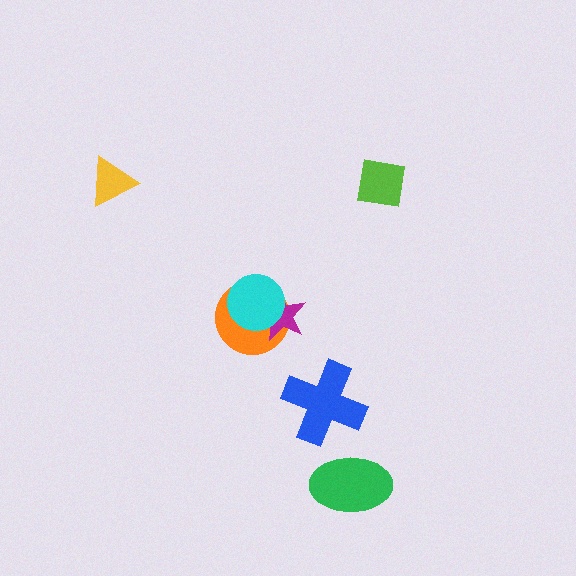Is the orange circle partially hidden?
Yes, it is partially covered by another shape.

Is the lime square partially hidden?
No, no other shape covers it.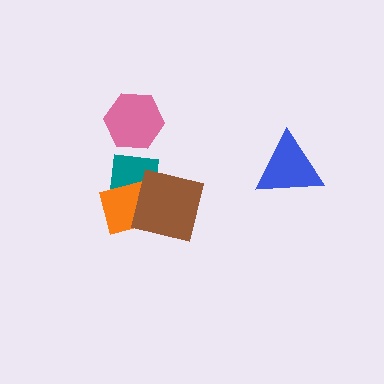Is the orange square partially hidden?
Yes, it is partially covered by another shape.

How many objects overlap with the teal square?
2 objects overlap with the teal square.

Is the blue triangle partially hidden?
No, no other shape covers it.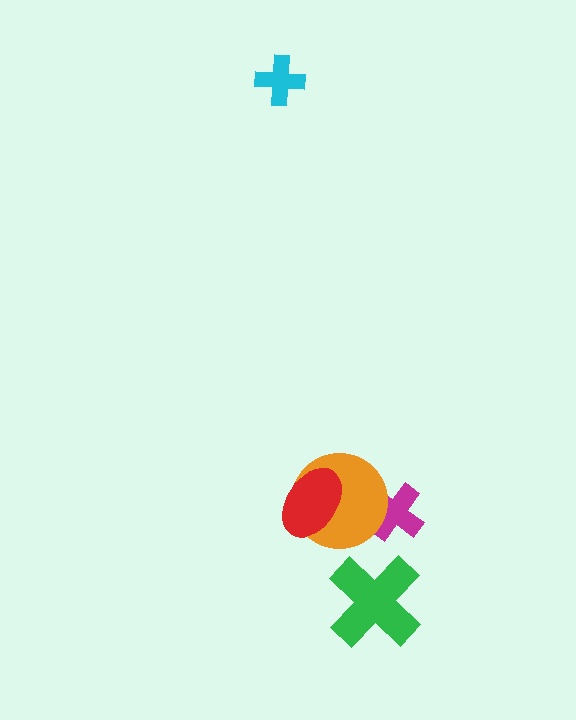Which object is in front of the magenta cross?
The orange circle is in front of the magenta cross.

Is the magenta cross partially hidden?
Yes, it is partially covered by another shape.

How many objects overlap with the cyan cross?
0 objects overlap with the cyan cross.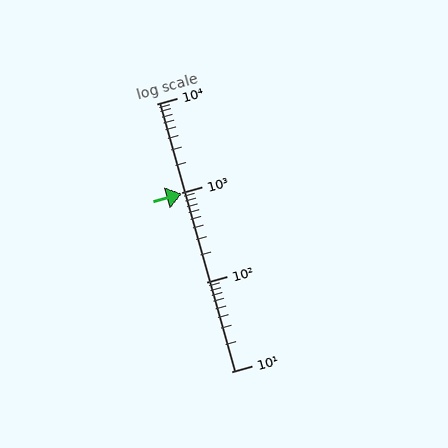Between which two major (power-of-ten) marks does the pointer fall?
The pointer is between 100 and 1000.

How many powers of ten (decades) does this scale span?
The scale spans 3 decades, from 10 to 10000.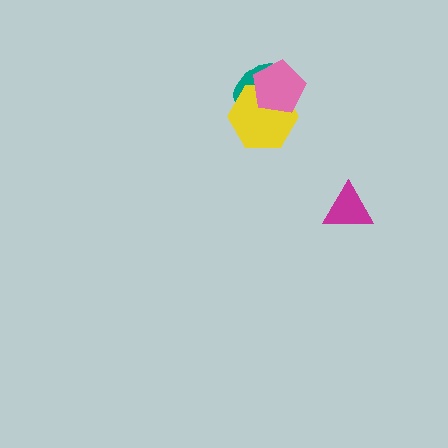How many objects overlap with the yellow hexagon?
2 objects overlap with the yellow hexagon.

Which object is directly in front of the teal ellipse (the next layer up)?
The yellow hexagon is directly in front of the teal ellipse.